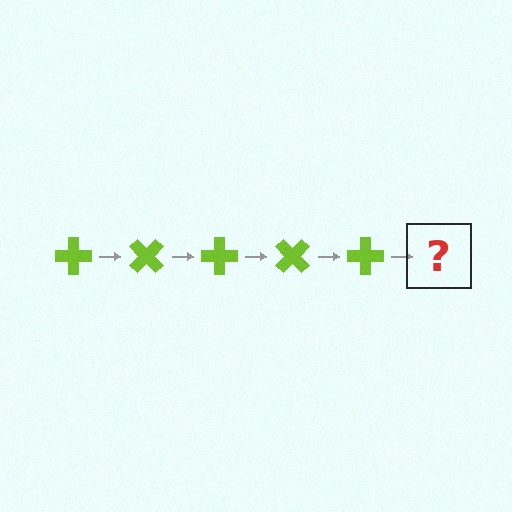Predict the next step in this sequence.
The next step is a lime cross rotated 225 degrees.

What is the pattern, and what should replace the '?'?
The pattern is that the cross rotates 45 degrees each step. The '?' should be a lime cross rotated 225 degrees.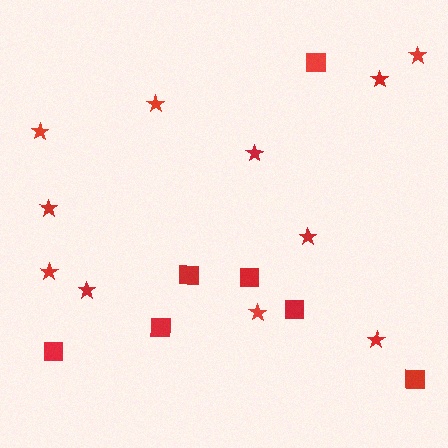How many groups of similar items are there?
There are 2 groups: one group of stars (11) and one group of squares (7).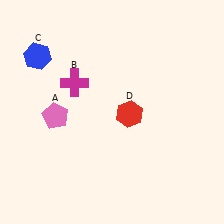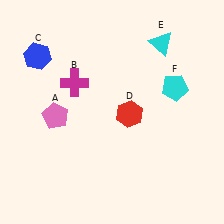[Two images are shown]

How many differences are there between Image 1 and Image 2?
There are 2 differences between the two images.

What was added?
A cyan triangle (E), a cyan pentagon (F) were added in Image 2.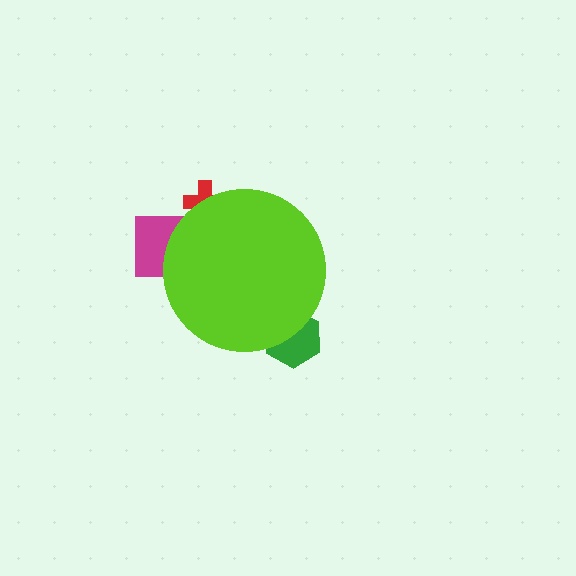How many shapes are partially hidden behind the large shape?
3 shapes are partially hidden.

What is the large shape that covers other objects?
A lime circle.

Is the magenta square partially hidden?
Yes, the magenta square is partially hidden behind the lime circle.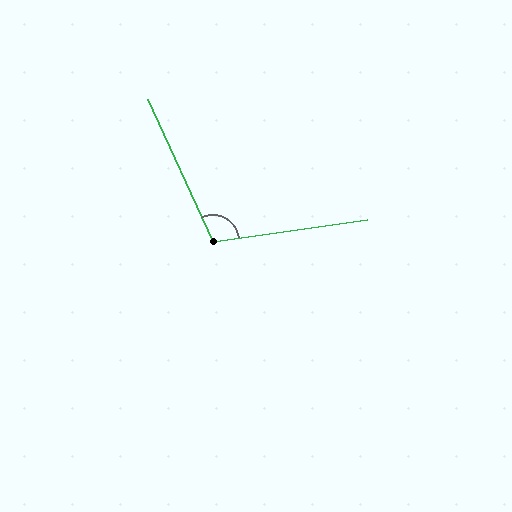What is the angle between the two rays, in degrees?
Approximately 107 degrees.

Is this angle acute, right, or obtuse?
It is obtuse.